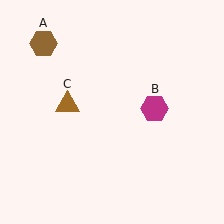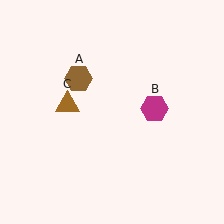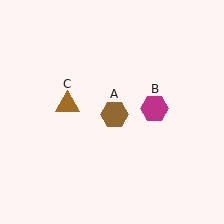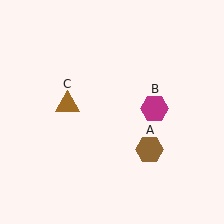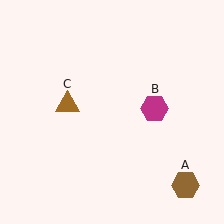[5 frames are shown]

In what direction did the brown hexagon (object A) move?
The brown hexagon (object A) moved down and to the right.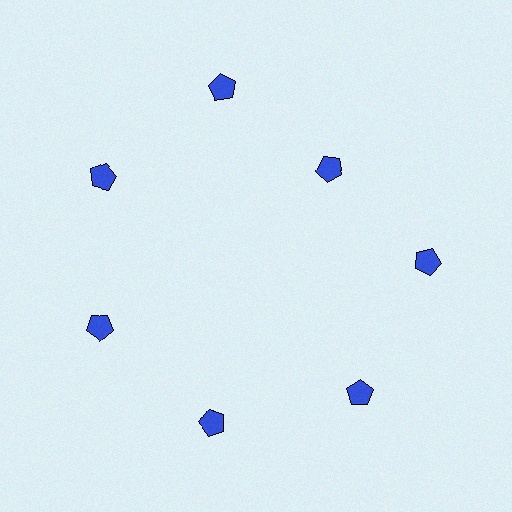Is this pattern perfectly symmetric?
No. The 7 blue pentagons are arranged in a ring, but one element near the 1 o'clock position is pulled inward toward the center, breaking the 7-fold rotational symmetry.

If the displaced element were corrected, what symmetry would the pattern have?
It would have 7-fold rotational symmetry — the pattern would map onto itself every 51 degrees.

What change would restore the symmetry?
The symmetry would be restored by moving it outward, back onto the ring so that all 7 pentagons sit at equal angles and equal distance from the center.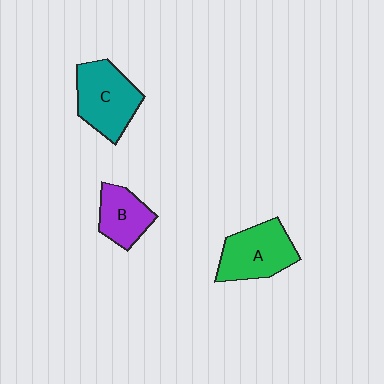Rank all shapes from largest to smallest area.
From largest to smallest: C (teal), A (green), B (purple).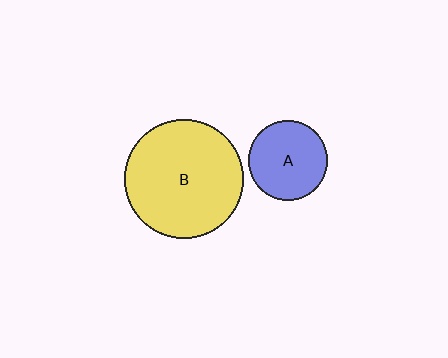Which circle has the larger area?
Circle B (yellow).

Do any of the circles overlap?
No, none of the circles overlap.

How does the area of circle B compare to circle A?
Approximately 2.2 times.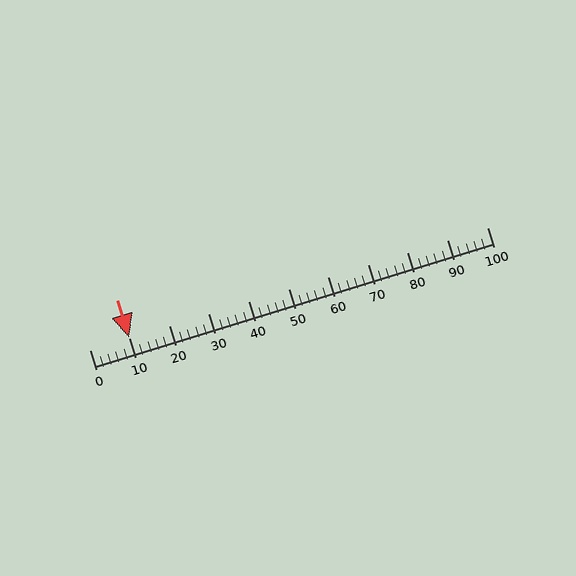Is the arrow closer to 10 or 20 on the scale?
The arrow is closer to 10.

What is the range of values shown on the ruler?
The ruler shows values from 0 to 100.